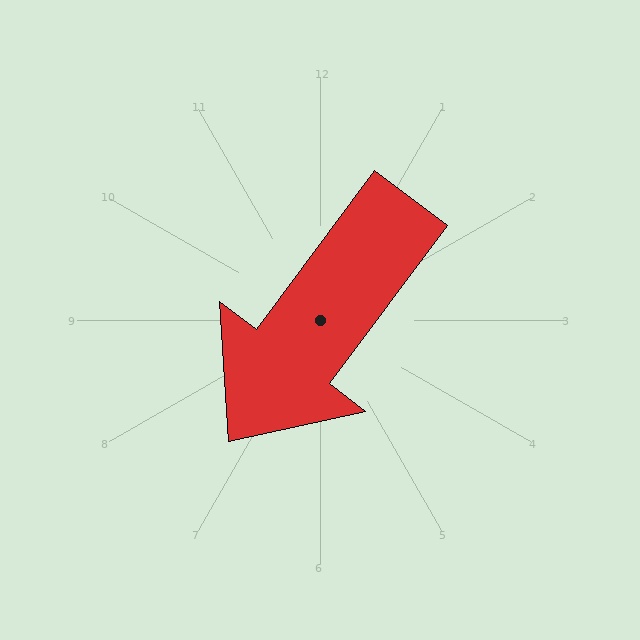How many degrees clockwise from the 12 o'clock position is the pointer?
Approximately 217 degrees.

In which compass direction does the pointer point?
Southwest.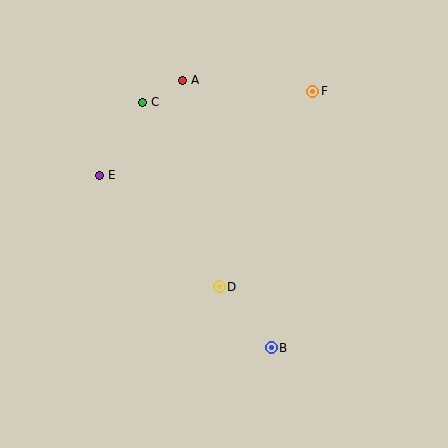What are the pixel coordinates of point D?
Point D is at (219, 287).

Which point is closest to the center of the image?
Point D at (219, 287) is closest to the center.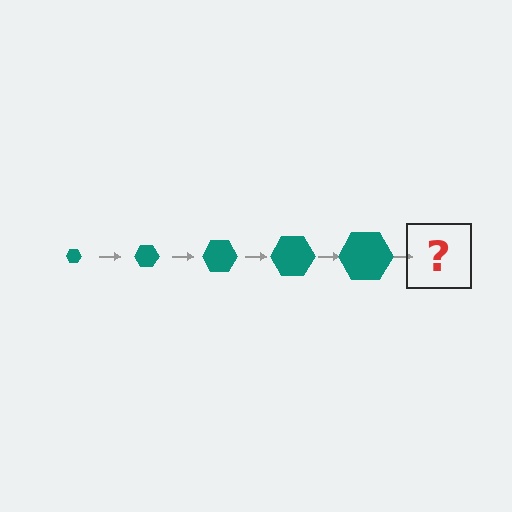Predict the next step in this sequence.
The next step is a teal hexagon, larger than the previous one.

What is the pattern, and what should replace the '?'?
The pattern is that the hexagon gets progressively larger each step. The '?' should be a teal hexagon, larger than the previous one.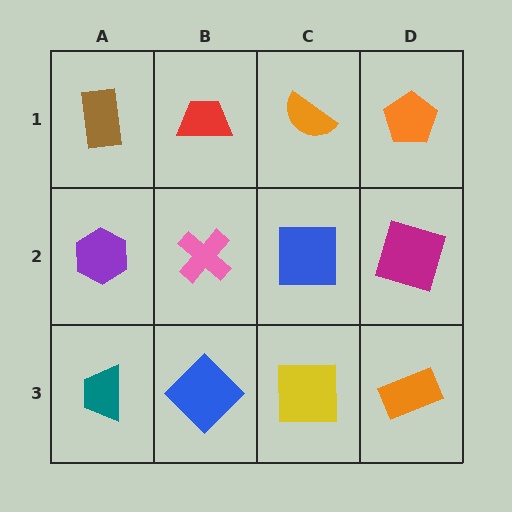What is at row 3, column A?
A teal trapezoid.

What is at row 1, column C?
An orange semicircle.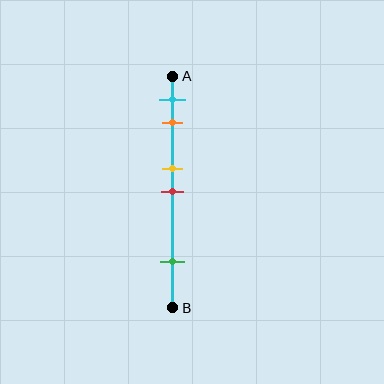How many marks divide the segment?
There are 5 marks dividing the segment.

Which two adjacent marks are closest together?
The yellow and red marks are the closest adjacent pair.